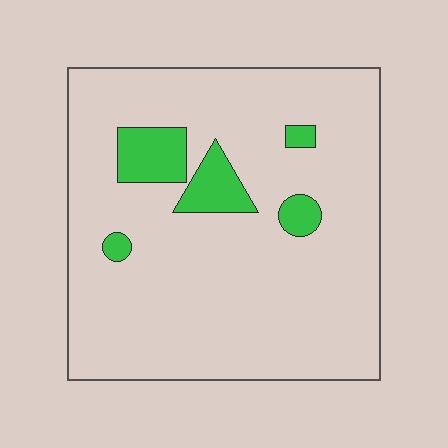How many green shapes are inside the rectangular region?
5.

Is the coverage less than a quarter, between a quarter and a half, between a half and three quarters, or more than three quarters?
Less than a quarter.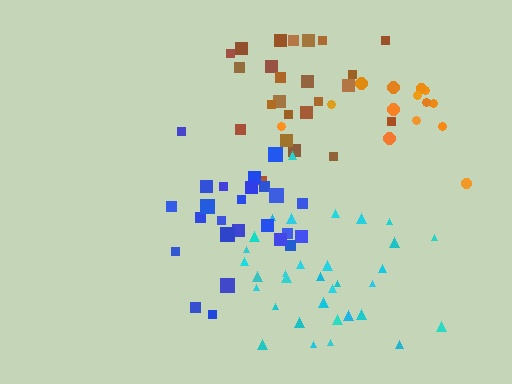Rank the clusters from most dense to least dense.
blue, cyan, orange, brown.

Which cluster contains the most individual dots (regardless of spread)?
Cyan (34).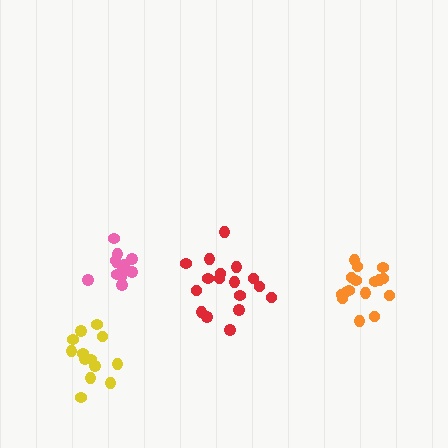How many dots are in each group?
Group 1: 17 dots, Group 2: 13 dots, Group 3: 12 dots, Group 4: 16 dots (58 total).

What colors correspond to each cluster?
The clusters are colored: red, yellow, pink, orange.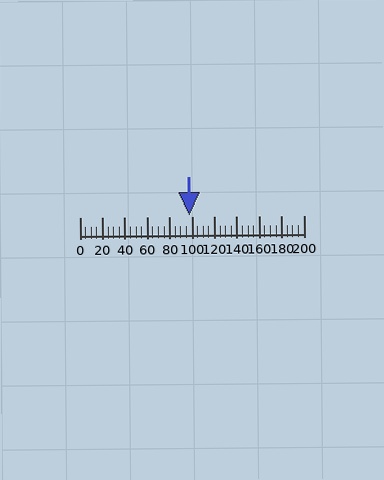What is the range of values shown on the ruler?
The ruler shows values from 0 to 200.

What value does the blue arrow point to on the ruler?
The blue arrow points to approximately 98.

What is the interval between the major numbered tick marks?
The major tick marks are spaced 20 units apart.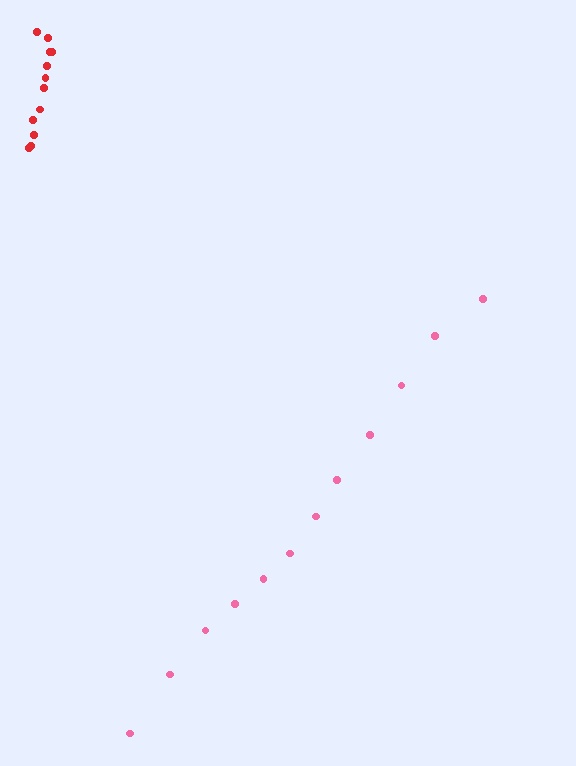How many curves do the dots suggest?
There are 2 distinct paths.